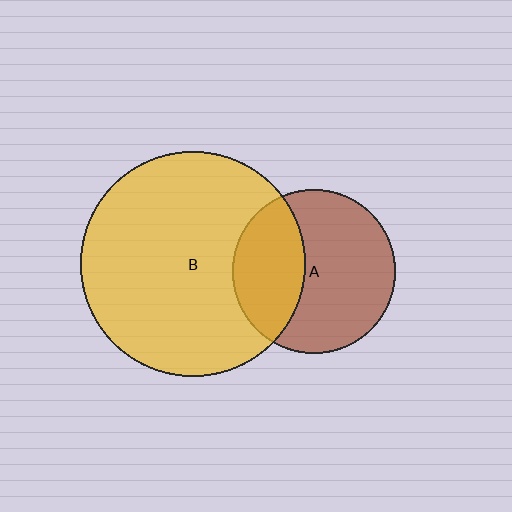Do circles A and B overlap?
Yes.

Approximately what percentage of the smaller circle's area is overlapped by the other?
Approximately 35%.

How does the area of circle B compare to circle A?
Approximately 1.9 times.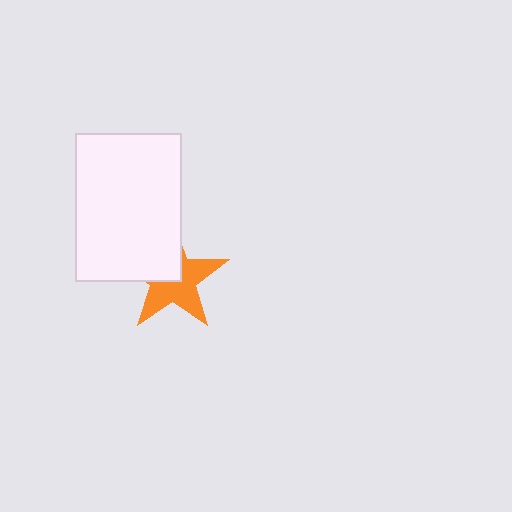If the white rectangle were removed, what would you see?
You would see the complete orange star.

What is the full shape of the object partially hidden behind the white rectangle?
The partially hidden object is an orange star.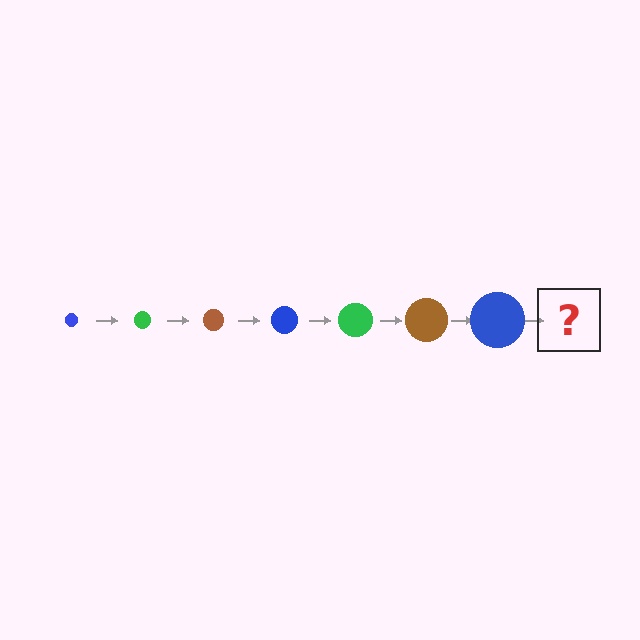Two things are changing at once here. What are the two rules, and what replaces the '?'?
The two rules are that the circle grows larger each step and the color cycles through blue, green, and brown. The '?' should be a green circle, larger than the previous one.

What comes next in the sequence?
The next element should be a green circle, larger than the previous one.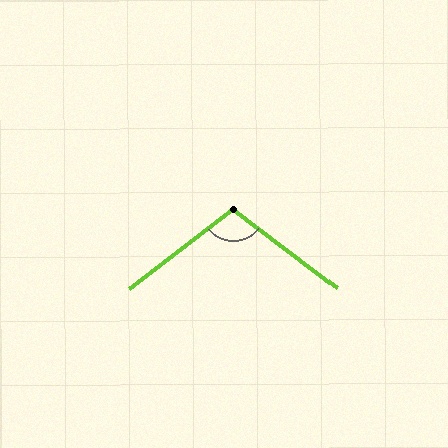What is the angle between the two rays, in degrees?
Approximately 105 degrees.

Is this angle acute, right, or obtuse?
It is obtuse.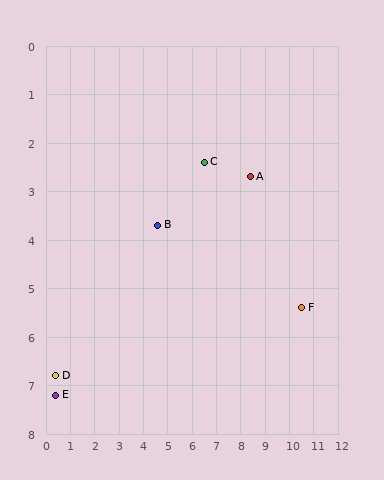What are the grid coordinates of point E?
Point E is at approximately (0.4, 7.2).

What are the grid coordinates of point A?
Point A is at approximately (8.4, 2.7).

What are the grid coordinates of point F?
Point F is at approximately (10.5, 5.4).